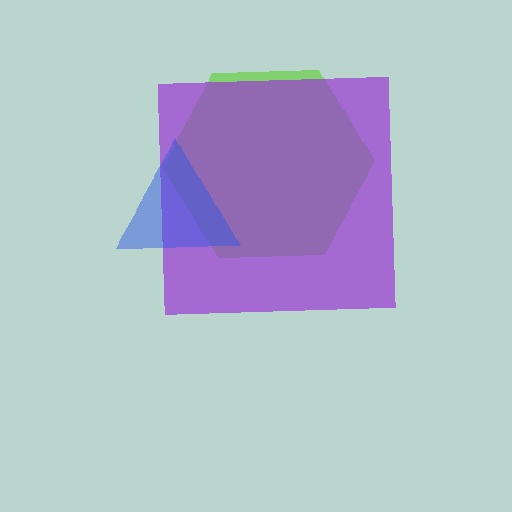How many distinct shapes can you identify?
There are 3 distinct shapes: a lime hexagon, a purple square, a blue triangle.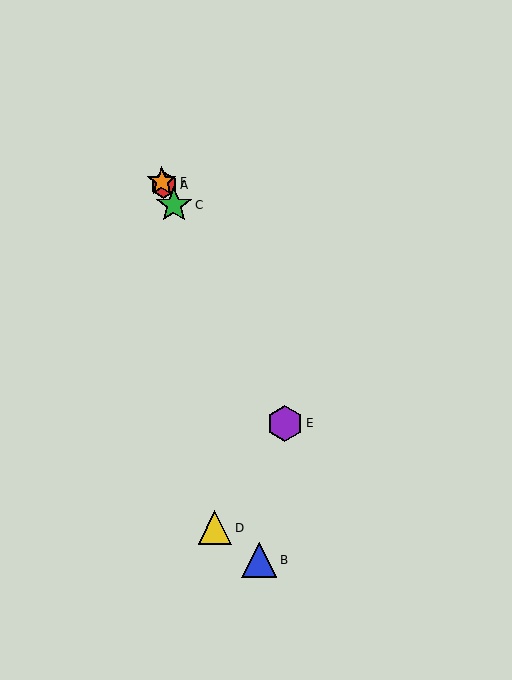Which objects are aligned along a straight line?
Objects A, C, E, F are aligned along a straight line.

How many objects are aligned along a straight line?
4 objects (A, C, E, F) are aligned along a straight line.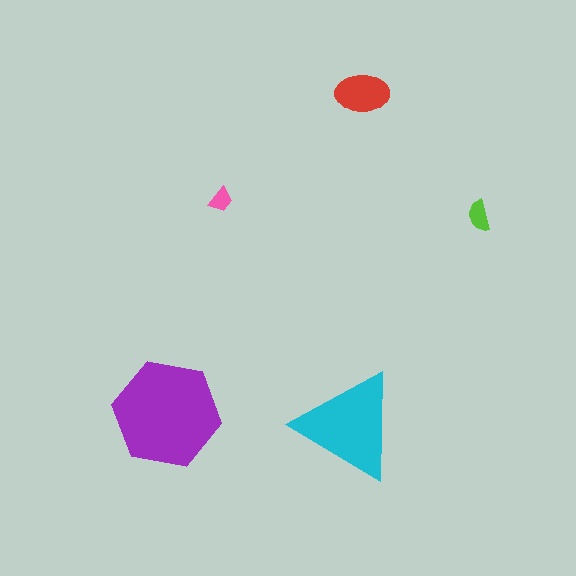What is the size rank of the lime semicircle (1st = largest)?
4th.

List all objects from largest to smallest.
The purple hexagon, the cyan triangle, the red ellipse, the lime semicircle, the pink trapezoid.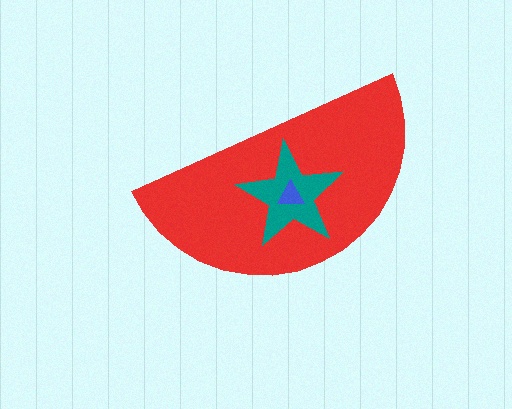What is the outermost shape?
The red semicircle.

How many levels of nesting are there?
3.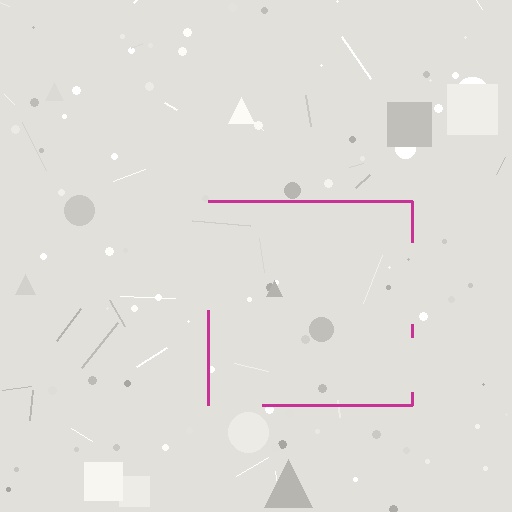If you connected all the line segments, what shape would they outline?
They would outline a square.